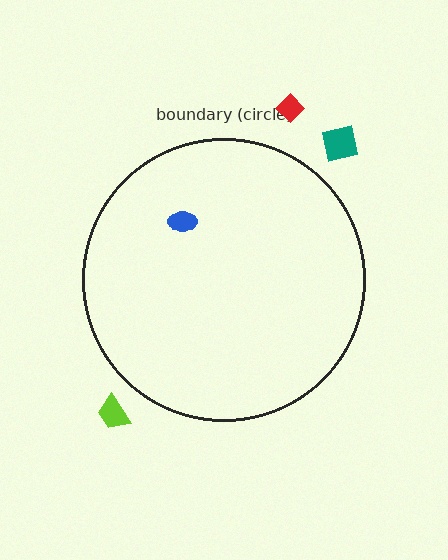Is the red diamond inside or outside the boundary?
Outside.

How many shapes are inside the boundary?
1 inside, 3 outside.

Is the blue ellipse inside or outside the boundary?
Inside.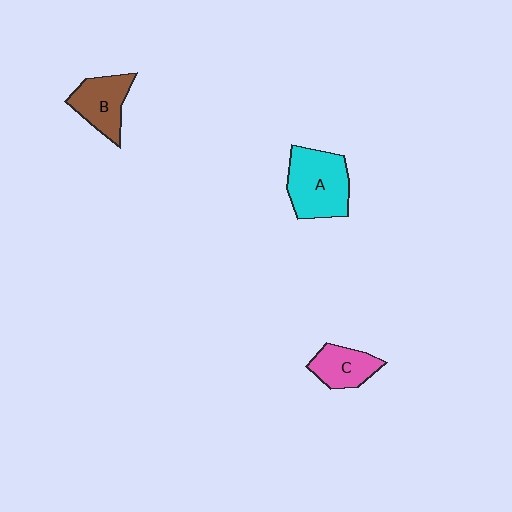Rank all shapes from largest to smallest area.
From largest to smallest: A (cyan), B (brown), C (pink).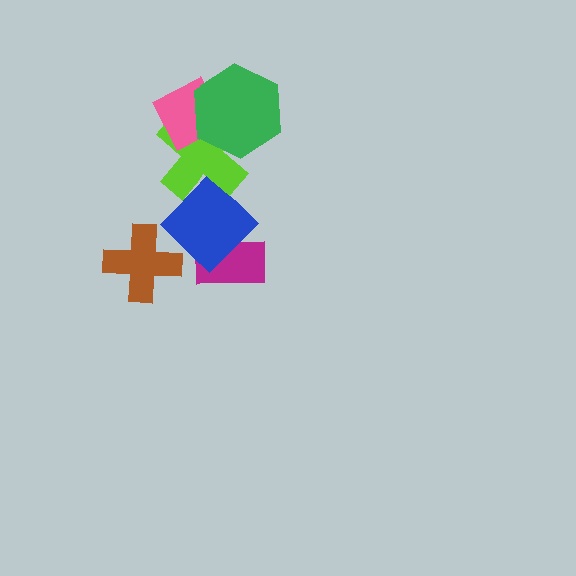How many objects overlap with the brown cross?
1 object overlaps with the brown cross.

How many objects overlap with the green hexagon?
2 objects overlap with the green hexagon.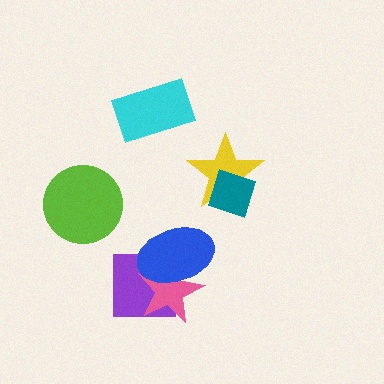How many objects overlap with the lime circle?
0 objects overlap with the lime circle.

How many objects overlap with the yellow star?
1 object overlaps with the yellow star.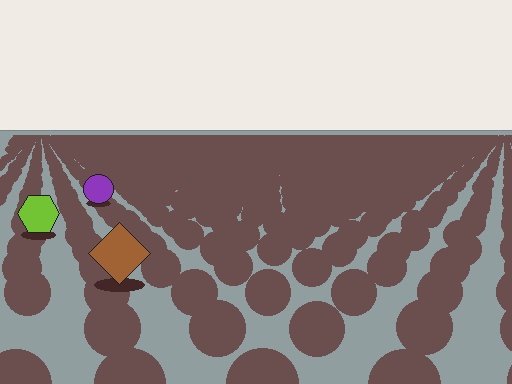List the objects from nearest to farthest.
From nearest to farthest: the brown diamond, the lime hexagon, the purple circle.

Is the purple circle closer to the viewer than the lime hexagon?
No. The lime hexagon is closer — you can tell from the texture gradient: the ground texture is coarser near it.